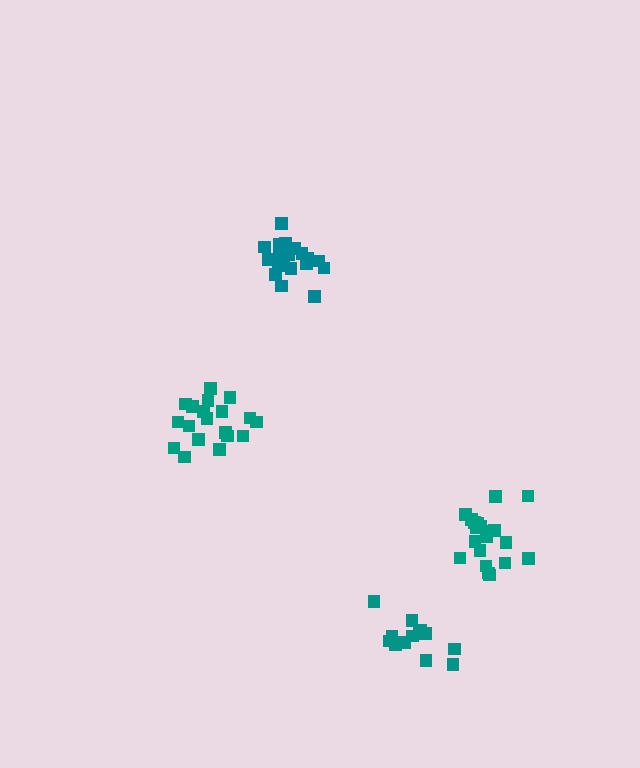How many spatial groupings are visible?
There are 4 spatial groupings.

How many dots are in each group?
Group 1: 19 dots, Group 2: 14 dots, Group 3: 20 dots, Group 4: 20 dots (73 total).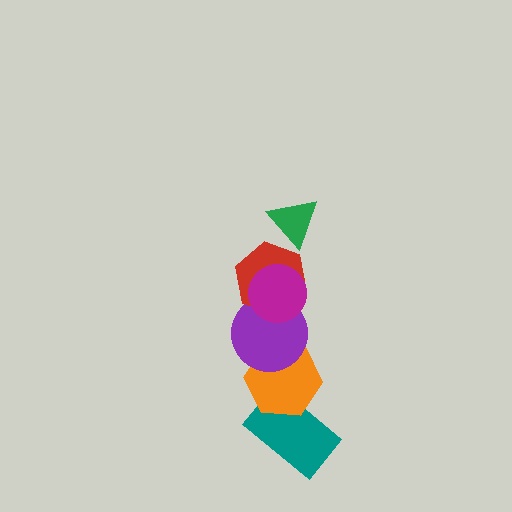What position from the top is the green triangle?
The green triangle is 1st from the top.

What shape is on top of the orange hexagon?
The purple circle is on top of the orange hexagon.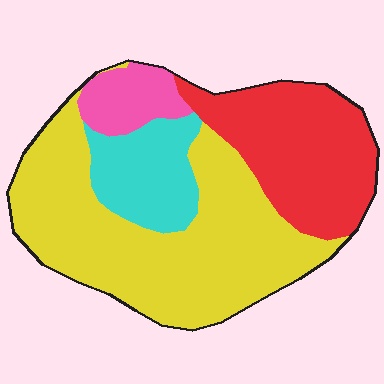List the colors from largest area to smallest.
From largest to smallest: yellow, red, cyan, pink.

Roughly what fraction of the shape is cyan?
Cyan takes up about one eighth (1/8) of the shape.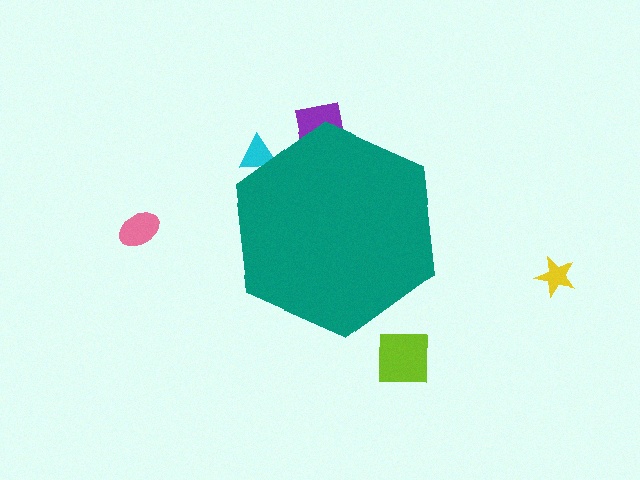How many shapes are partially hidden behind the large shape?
2 shapes are partially hidden.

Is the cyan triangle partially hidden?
Yes, the cyan triangle is partially hidden behind the teal hexagon.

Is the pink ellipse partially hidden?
No, the pink ellipse is fully visible.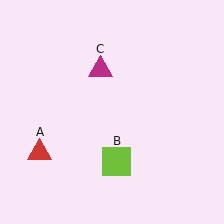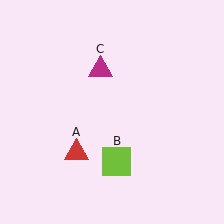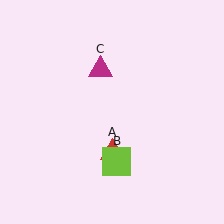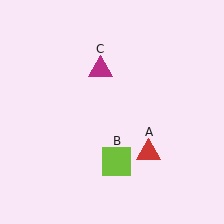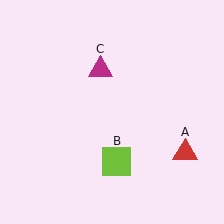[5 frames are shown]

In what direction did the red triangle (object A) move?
The red triangle (object A) moved right.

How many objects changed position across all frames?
1 object changed position: red triangle (object A).